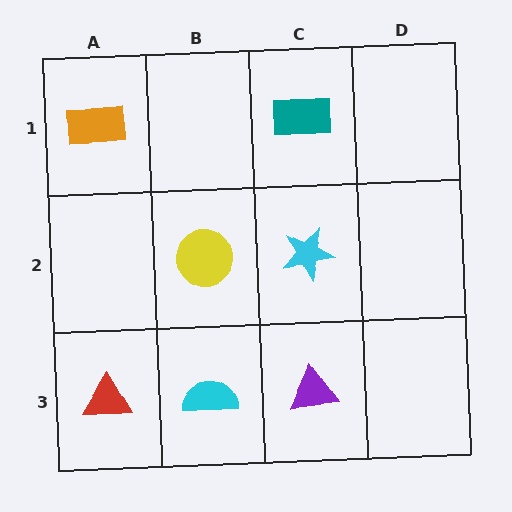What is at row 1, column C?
A teal rectangle.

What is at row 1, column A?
An orange rectangle.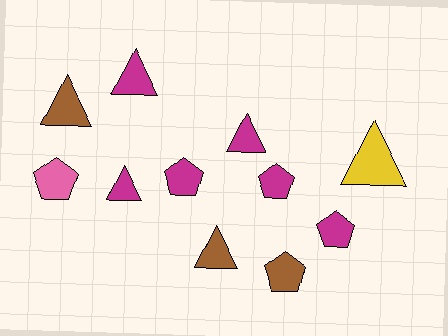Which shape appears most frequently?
Triangle, with 6 objects.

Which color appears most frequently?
Magenta, with 6 objects.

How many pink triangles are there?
There are no pink triangles.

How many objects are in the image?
There are 11 objects.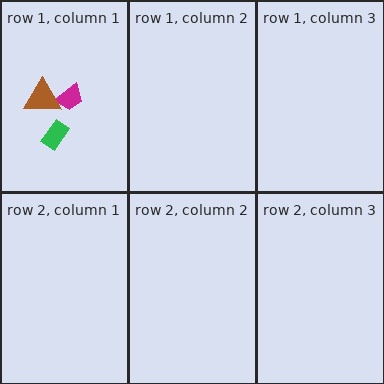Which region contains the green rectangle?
The row 1, column 1 region.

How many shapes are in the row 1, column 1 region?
3.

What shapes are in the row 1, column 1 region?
The magenta trapezoid, the green rectangle, the brown triangle.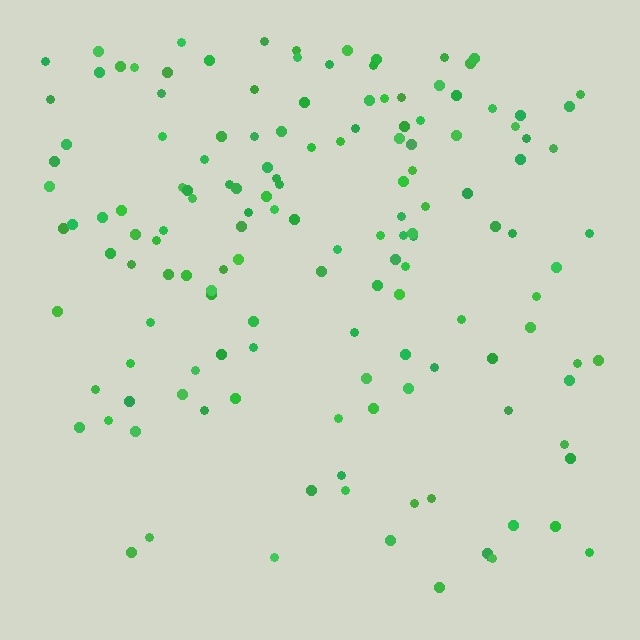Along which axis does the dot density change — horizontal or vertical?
Vertical.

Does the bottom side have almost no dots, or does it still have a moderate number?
Still a moderate number, just noticeably fewer than the top.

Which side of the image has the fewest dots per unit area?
The bottom.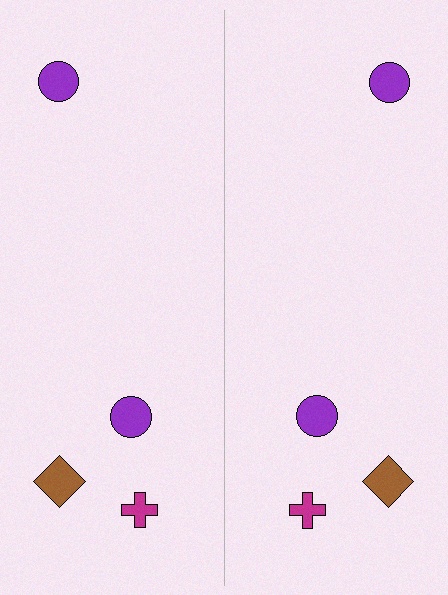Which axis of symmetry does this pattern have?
The pattern has a vertical axis of symmetry running through the center of the image.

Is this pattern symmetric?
Yes, this pattern has bilateral (reflection) symmetry.